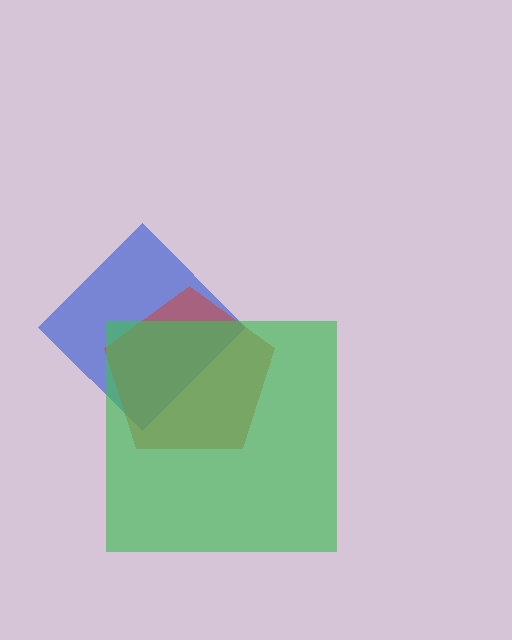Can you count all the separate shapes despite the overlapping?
Yes, there are 3 separate shapes.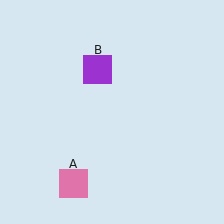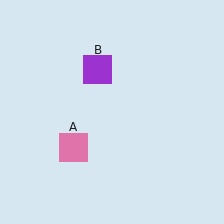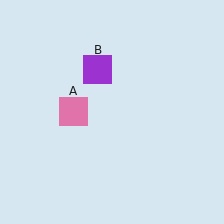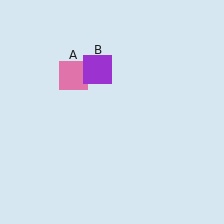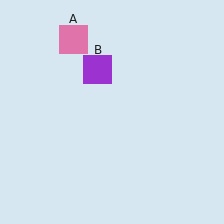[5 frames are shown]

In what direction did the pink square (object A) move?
The pink square (object A) moved up.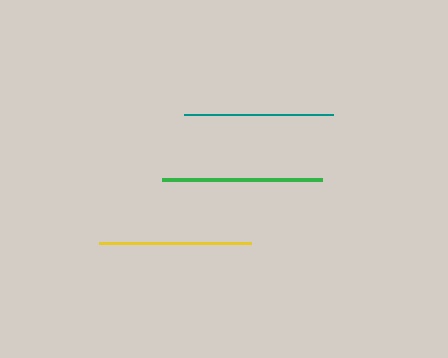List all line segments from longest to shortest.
From longest to shortest: green, yellow, teal.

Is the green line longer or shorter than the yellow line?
The green line is longer than the yellow line.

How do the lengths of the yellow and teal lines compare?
The yellow and teal lines are approximately the same length.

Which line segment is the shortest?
The teal line is the shortest at approximately 149 pixels.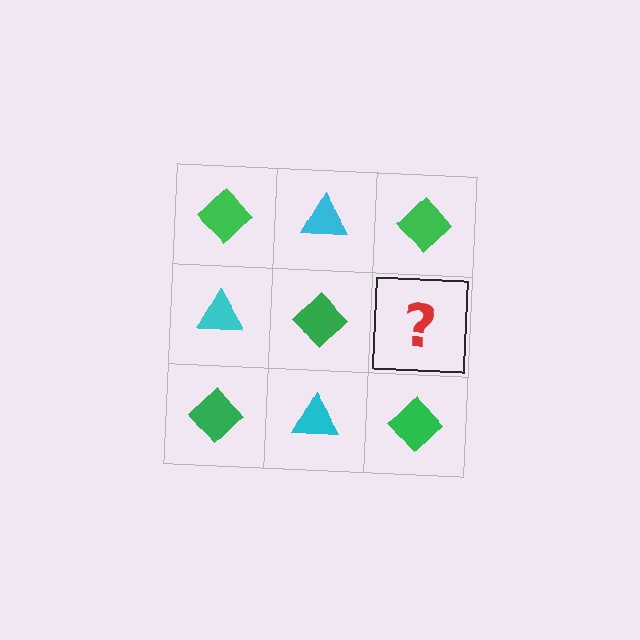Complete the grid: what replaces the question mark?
The question mark should be replaced with a cyan triangle.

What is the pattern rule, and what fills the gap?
The rule is that it alternates green diamond and cyan triangle in a checkerboard pattern. The gap should be filled with a cyan triangle.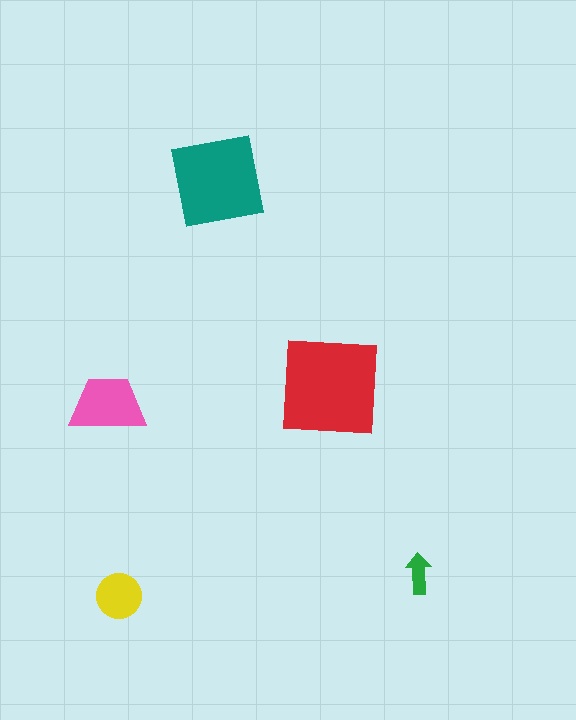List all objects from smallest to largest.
The green arrow, the yellow circle, the pink trapezoid, the teal square, the red square.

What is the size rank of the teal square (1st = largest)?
2nd.